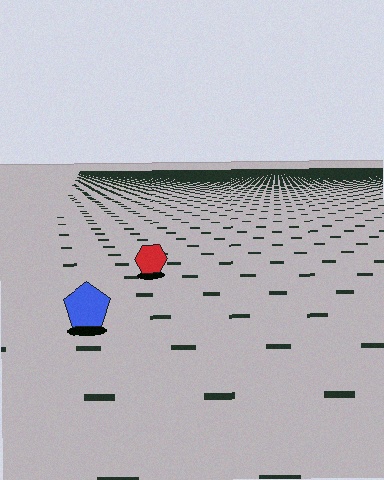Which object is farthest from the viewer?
The red hexagon is farthest from the viewer. It appears smaller and the ground texture around it is denser.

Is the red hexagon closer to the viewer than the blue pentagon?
No. The blue pentagon is closer — you can tell from the texture gradient: the ground texture is coarser near it.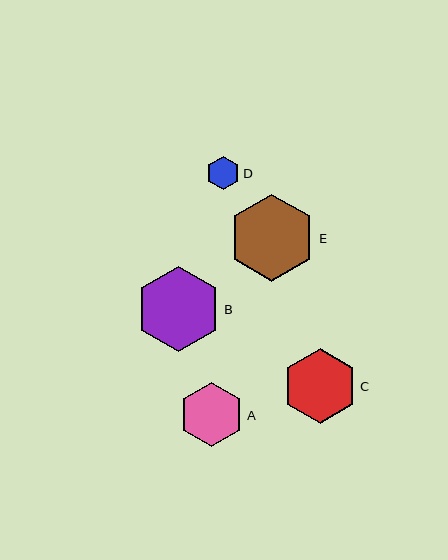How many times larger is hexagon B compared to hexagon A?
Hexagon B is approximately 1.3 times the size of hexagon A.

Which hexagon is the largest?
Hexagon E is the largest with a size of approximately 88 pixels.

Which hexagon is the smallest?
Hexagon D is the smallest with a size of approximately 33 pixels.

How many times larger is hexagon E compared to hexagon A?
Hexagon E is approximately 1.4 times the size of hexagon A.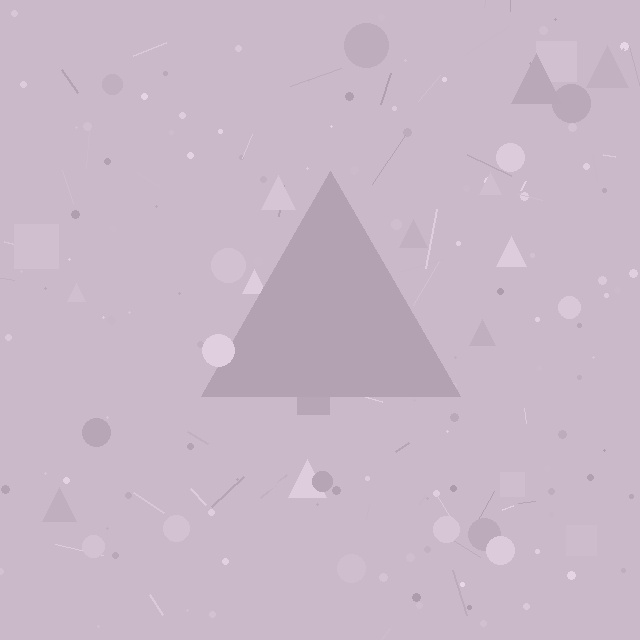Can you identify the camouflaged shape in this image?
The camouflaged shape is a triangle.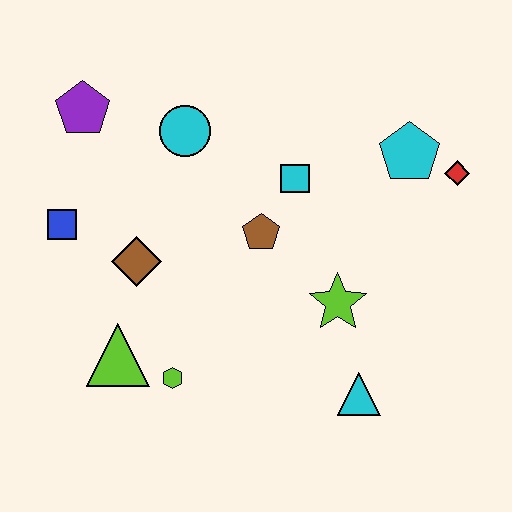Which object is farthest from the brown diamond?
The red diamond is farthest from the brown diamond.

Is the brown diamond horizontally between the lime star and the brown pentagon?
No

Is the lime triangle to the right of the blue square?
Yes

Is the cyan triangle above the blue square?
No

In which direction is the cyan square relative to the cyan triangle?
The cyan square is above the cyan triangle.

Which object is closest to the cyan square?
The brown pentagon is closest to the cyan square.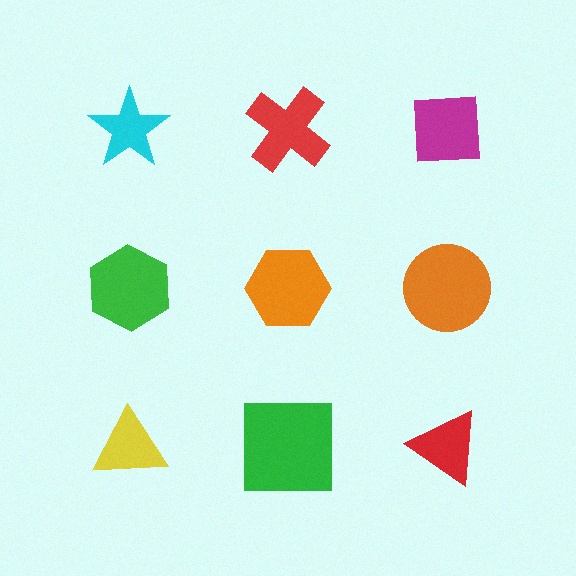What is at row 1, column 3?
A magenta square.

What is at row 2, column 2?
An orange hexagon.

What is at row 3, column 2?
A green square.